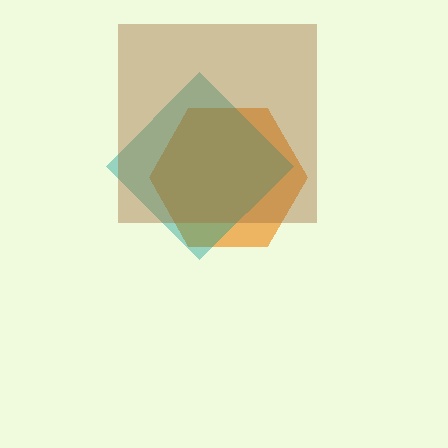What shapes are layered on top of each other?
The layered shapes are: an orange hexagon, a teal diamond, a brown square.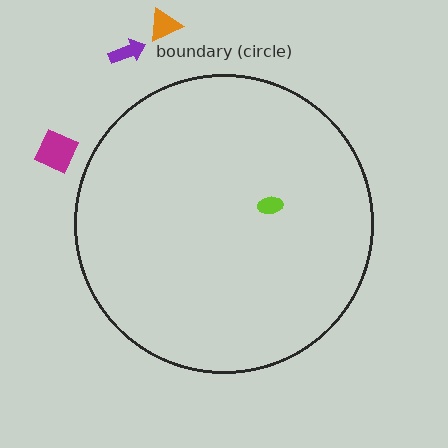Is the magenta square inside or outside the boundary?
Outside.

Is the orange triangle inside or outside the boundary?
Outside.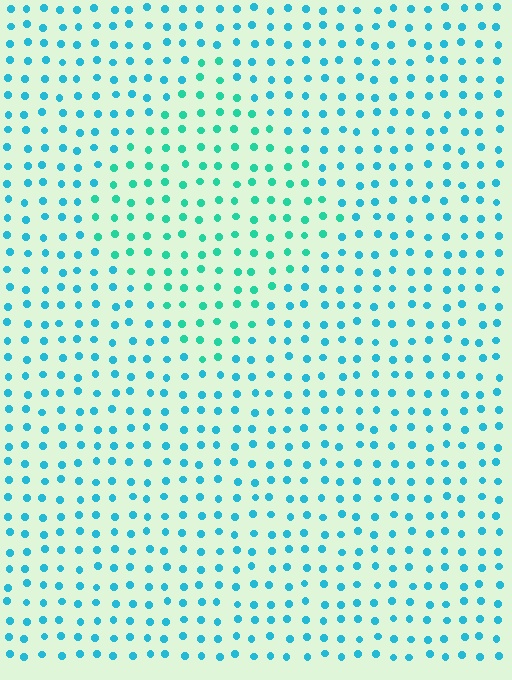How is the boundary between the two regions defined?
The boundary is defined purely by a slight shift in hue (about 27 degrees). Spacing, size, and orientation are identical on both sides.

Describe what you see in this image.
The image is filled with small cyan elements in a uniform arrangement. A diamond-shaped region is visible where the elements are tinted to a slightly different hue, forming a subtle color boundary.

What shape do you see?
I see a diamond.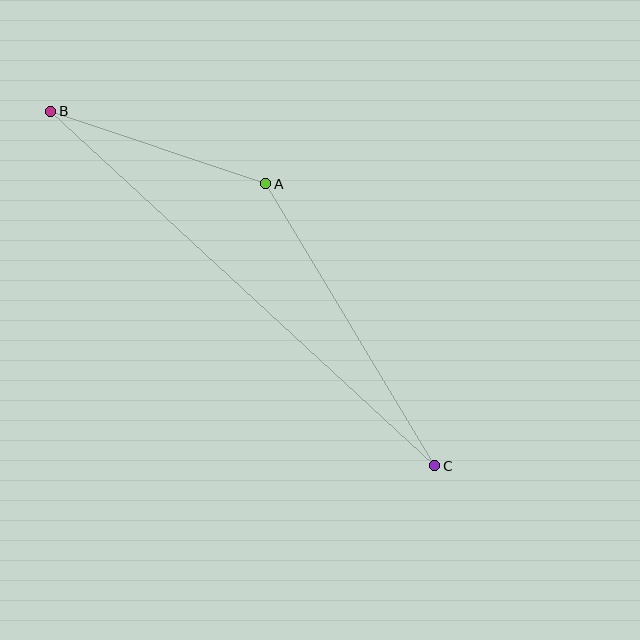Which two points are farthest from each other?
Points B and C are farthest from each other.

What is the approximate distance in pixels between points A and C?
The distance between A and C is approximately 329 pixels.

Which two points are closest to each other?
Points A and B are closest to each other.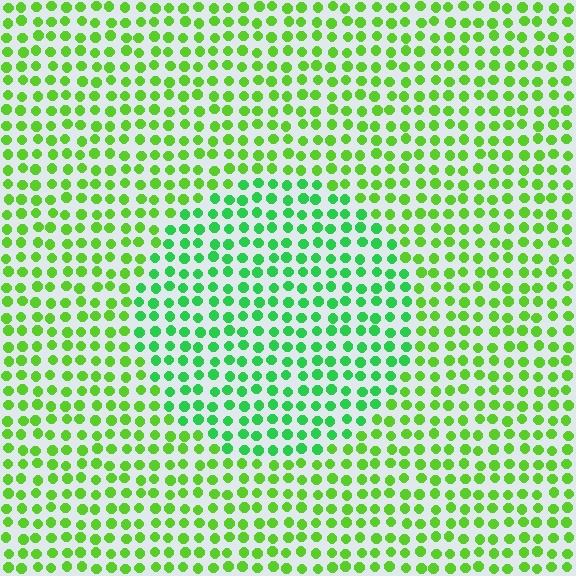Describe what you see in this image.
The image is filled with small lime elements in a uniform arrangement. A circle-shaped region is visible where the elements are tinted to a slightly different hue, forming a subtle color boundary.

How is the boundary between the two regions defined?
The boundary is defined purely by a slight shift in hue (about 30 degrees). Spacing, size, and orientation are identical on both sides.